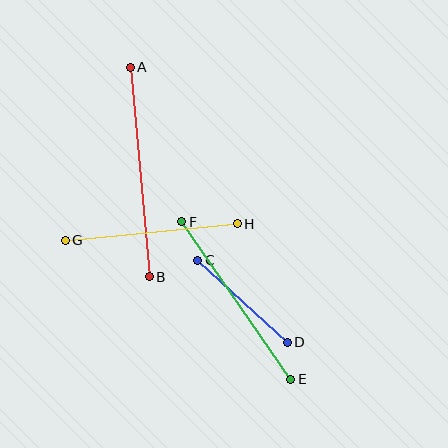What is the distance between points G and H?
The distance is approximately 173 pixels.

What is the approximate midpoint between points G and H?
The midpoint is at approximately (151, 232) pixels.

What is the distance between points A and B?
The distance is approximately 210 pixels.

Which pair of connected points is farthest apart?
Points A and B are farthest apart.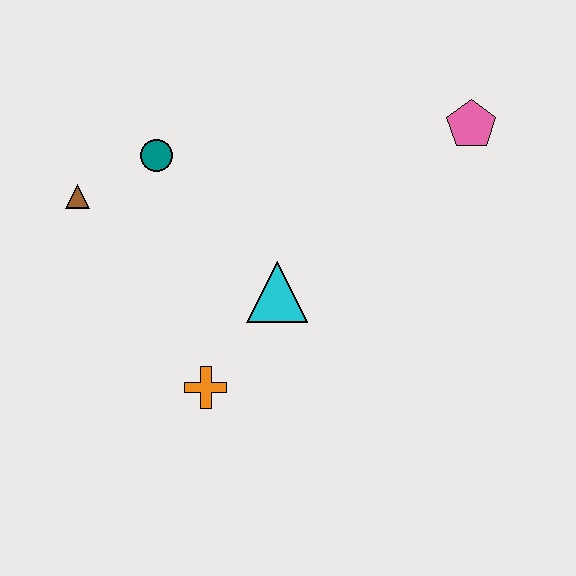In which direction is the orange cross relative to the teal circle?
The orange cross is below the teal circle.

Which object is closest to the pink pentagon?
The cyan triangle is closest to the pink pentagon.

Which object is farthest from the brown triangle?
The pink pentagon is farthest from the brown triangle.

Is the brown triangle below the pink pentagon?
Yes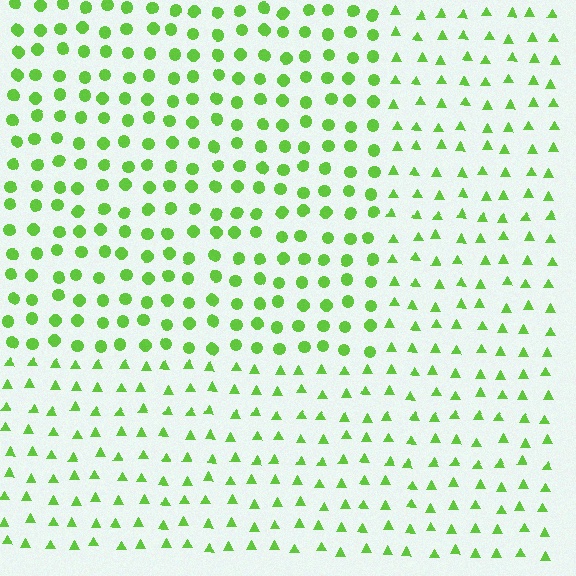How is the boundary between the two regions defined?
The boundary is defined by a change in element shape: circles inside vs. triangles outside. All elements share the same color and spacing.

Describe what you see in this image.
The image is filled with small lime elements arranged in a uniform grid. A rectangle-shaped region contains circles, while the surrounding area contains triangles. The boundary is defined purely by the change in element shape.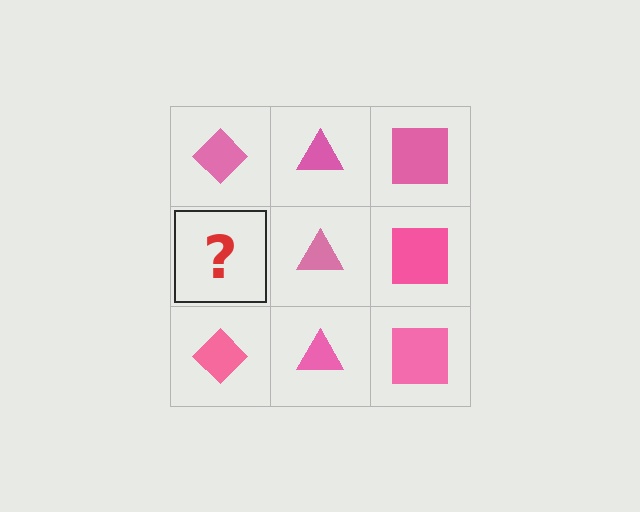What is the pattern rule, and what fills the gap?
The rule is that each column has a consistent shape. The gap should be filled with a pink diamond.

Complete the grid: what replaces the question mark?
The question mark should be replaced with a pink diamond.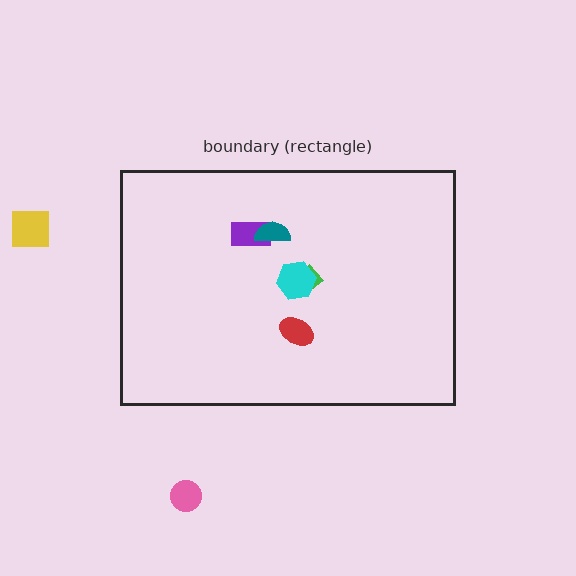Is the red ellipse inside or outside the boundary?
Inside.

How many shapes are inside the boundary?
5 inside, 2 outside.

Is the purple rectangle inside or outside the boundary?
Inside.